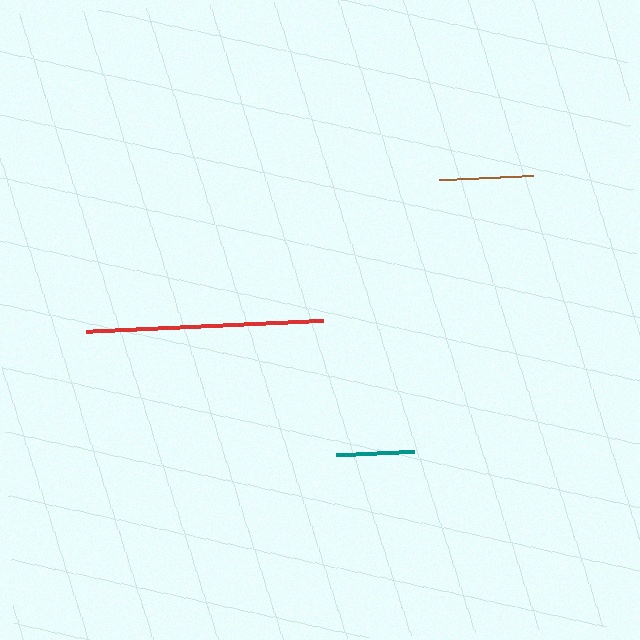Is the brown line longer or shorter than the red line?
The red line is longer than the brown line.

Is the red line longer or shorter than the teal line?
The red line is longer than the teal line.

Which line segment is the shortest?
The teal line is the shortest at approximately 78 pixels.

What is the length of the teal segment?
The teal segment is approximately 78 pixels long.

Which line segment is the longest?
The red line is the longest at approximately 236 pixels.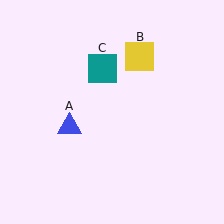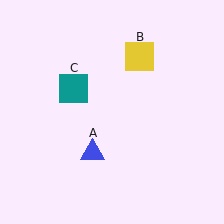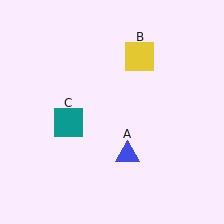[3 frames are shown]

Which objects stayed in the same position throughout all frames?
Yellow square (object B) remained stationary.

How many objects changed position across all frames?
2 objects changed position: blue triangle (object A), teal square (object C).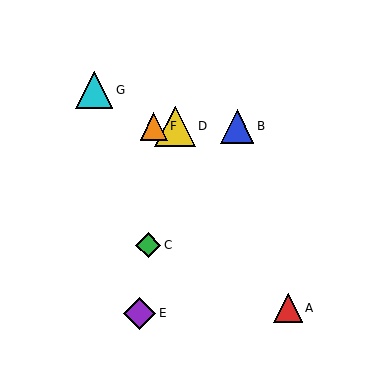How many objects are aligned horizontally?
3 objects (B, D, F) are aligned horizontally.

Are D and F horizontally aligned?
Yes, both are at y≈126.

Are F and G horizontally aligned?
No, F is at y≈126 and G is at y≈90.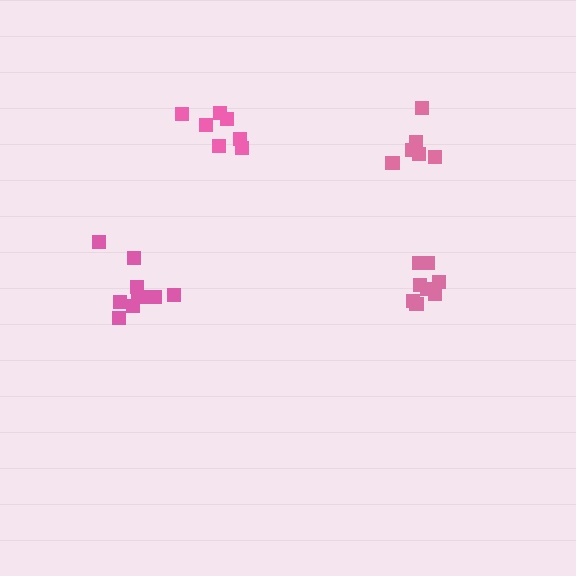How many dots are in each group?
Group 1: 6 dots, Group 2: 10 dots, Group 3: 8 dots, Group 4: 7 dots (31 total).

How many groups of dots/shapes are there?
There are 4 groups.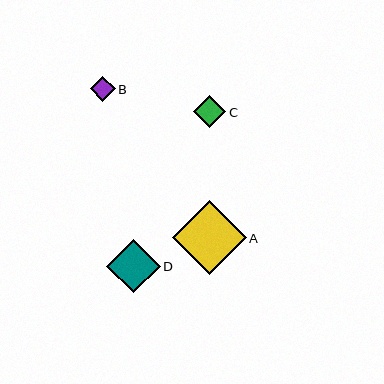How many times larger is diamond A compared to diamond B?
Diamond A is approximately 2.9 times the size of diamond B.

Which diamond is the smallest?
Diamond B is the smallest with a size of approximately 25 pixels.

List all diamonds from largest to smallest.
From largest to smallest: A, D, C, B.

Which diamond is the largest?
Diamond A is the largest with a size of approximately 73 pixels.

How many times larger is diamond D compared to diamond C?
Diamond D is approximately 1.7 times the size of diamond C.